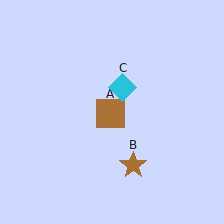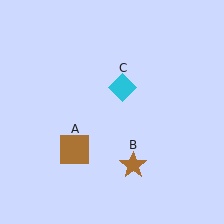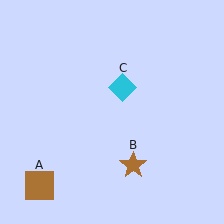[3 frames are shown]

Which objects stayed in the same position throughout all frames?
Brown star (object B) and cyan diamond (object C) remained stationary.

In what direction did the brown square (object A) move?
The brown square (object A) moved down and to the left.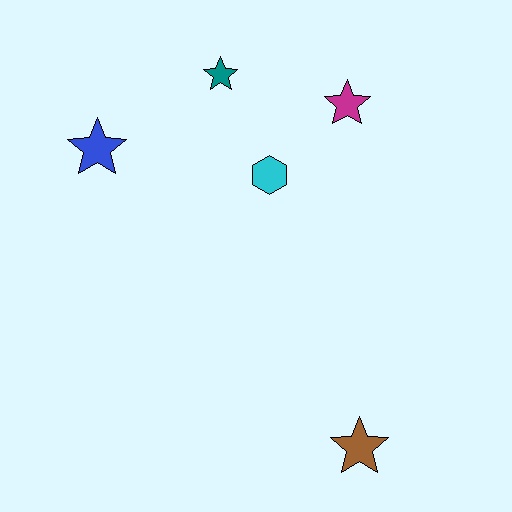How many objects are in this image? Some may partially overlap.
There are 5 objects.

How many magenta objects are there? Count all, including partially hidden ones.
There is 1 magenta object.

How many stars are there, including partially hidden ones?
There are 4 stars.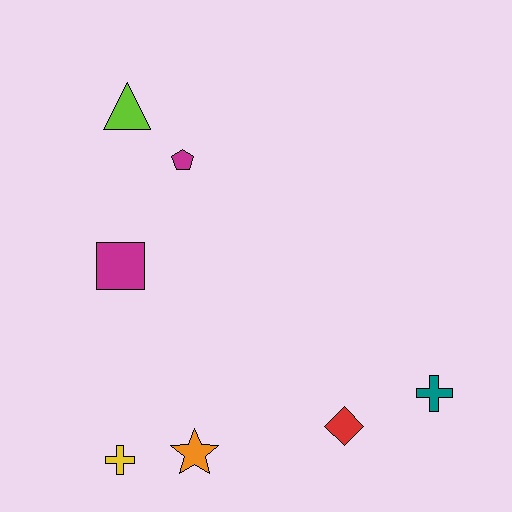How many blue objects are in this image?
There are no blue objects.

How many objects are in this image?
There are 7 objects.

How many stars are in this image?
There is 1 star.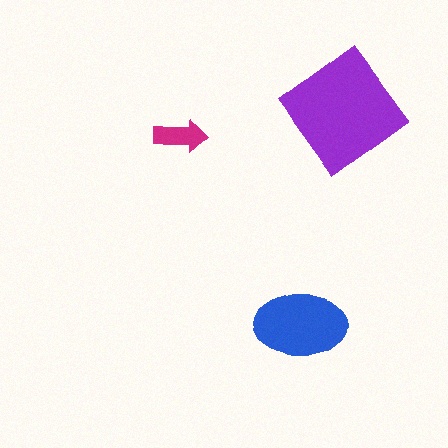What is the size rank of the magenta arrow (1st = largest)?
3rd.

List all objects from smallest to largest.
The magenta arrow, the blue ellipse, the purple diamond.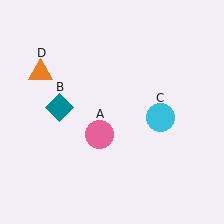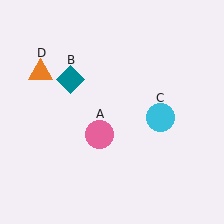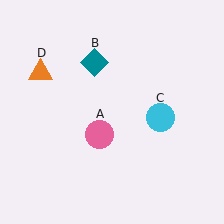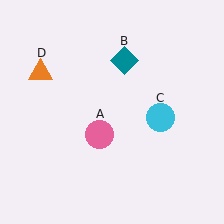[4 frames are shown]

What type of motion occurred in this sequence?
The teal diamond (object B) rotated clockwise around the center of the scene.